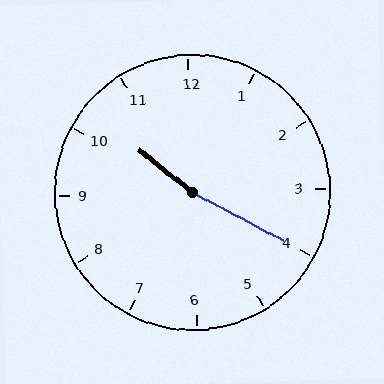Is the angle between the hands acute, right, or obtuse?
It is obtuse.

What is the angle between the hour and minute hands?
Approximately 170 degrees.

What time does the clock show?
10:20.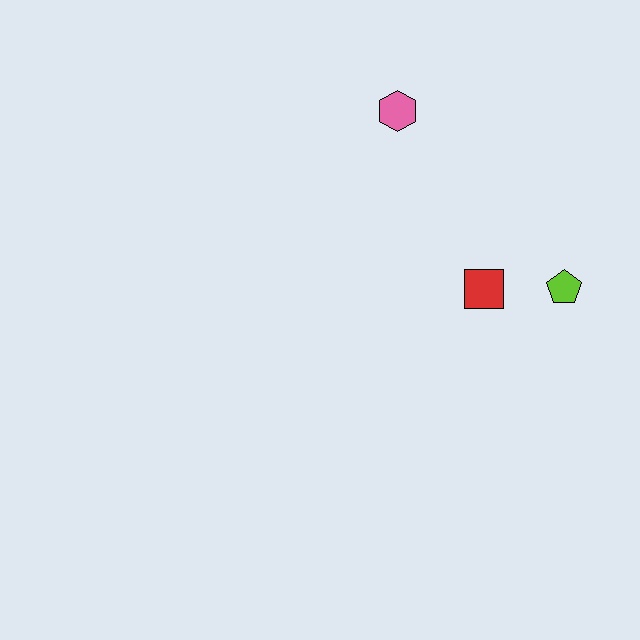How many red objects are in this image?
There is 1 red object.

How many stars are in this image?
There are no stars.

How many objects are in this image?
There are 3 objects.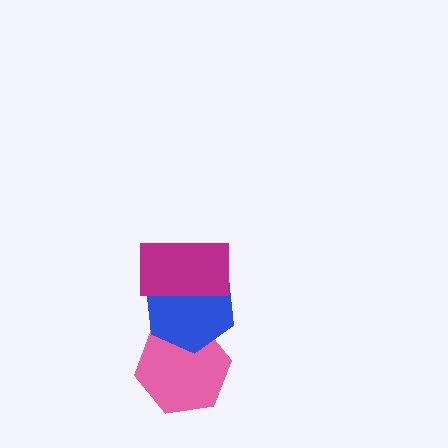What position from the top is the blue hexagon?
The blue hexagon is 2nd from the top.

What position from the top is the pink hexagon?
The pink hexagon is 3rd from the top.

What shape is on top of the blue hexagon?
The magenta rectangle is on top of the blue hexagon.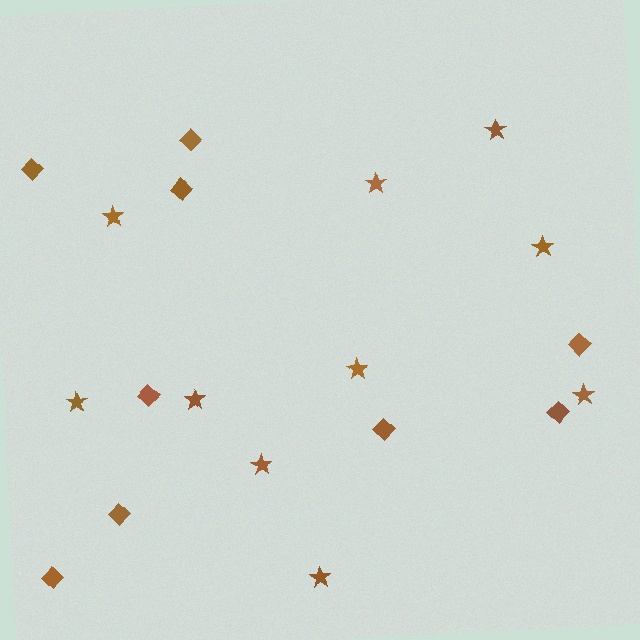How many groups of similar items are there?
There are 2 groups: one group of diamonds (9) and one group of stars (10).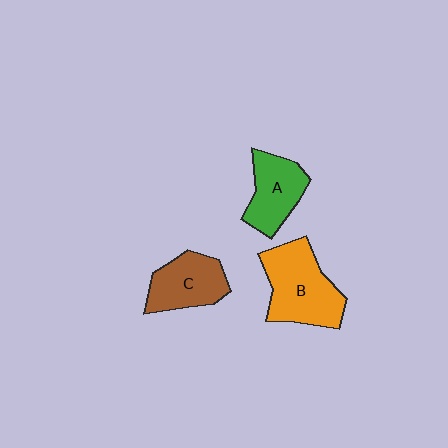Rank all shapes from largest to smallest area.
From largest to smallest: B (orange), C (brown), A (green).